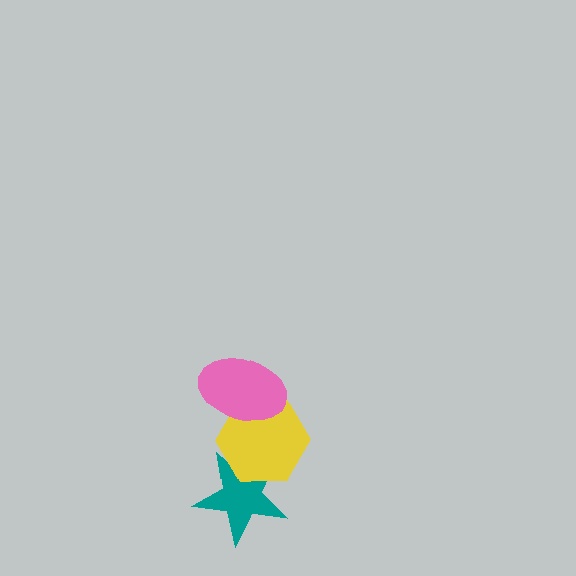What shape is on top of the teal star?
The yellow hexagon is on top of the teal star.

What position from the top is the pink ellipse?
The pink ellipse is 1st from the top.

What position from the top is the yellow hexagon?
The yellow hexagon is 2nd from the top.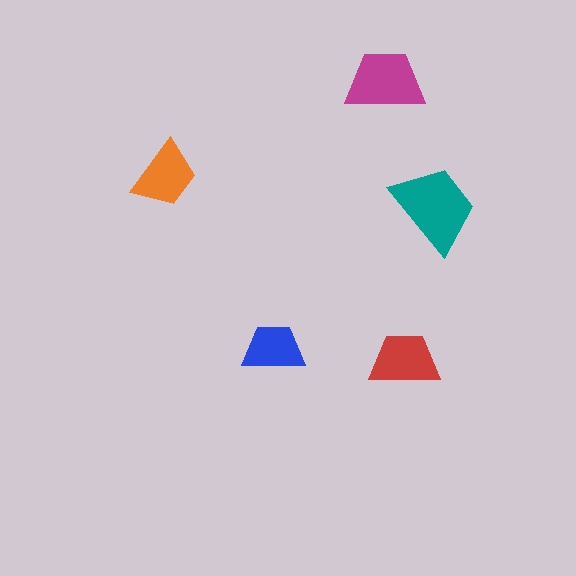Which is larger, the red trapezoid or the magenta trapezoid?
The magenta one.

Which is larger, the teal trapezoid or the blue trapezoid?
The teal one.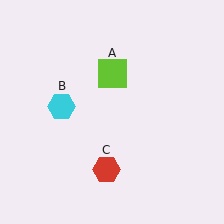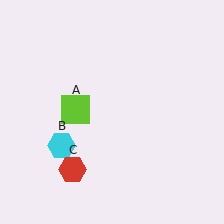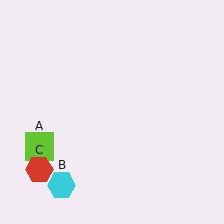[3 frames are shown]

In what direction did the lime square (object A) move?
The lime square (object A) moved down and to the left.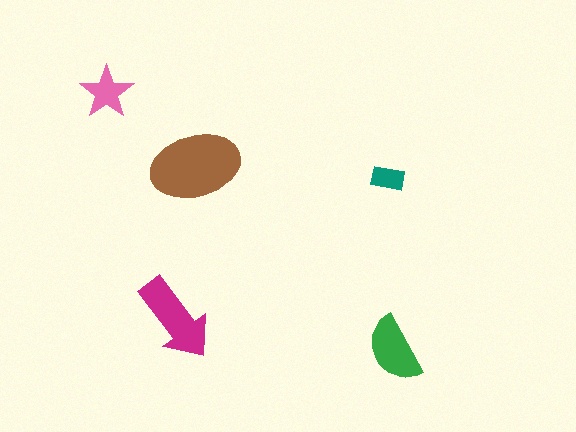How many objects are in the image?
There are 5 objects in the image.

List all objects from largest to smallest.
The brown ellipse, the magenta arrow, the green semicircle, the pink star, the teal rectangle.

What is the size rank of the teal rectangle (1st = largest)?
5th.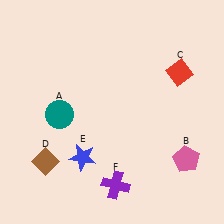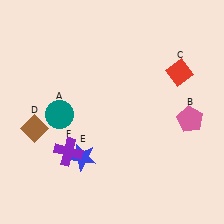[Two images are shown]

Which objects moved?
The objects that moved are: the pink pentagon (B), the brown diamond (D), the purple cross (F).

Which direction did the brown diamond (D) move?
The brown diamond (D) moved up.